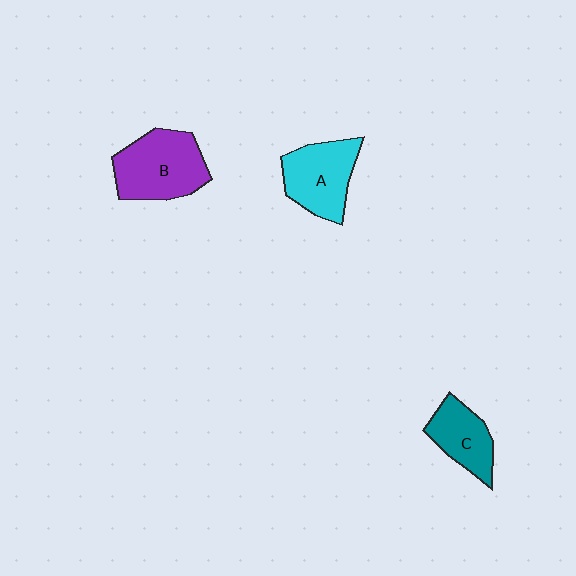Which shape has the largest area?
Shape B (purple).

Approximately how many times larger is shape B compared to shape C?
Approximately 1.6 times.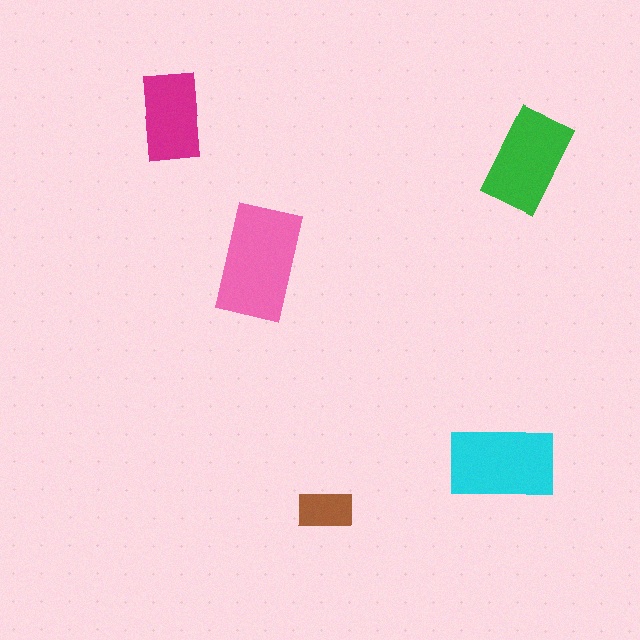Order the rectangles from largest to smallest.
the pink one, the cyan one, the green one, the magenta one, the brown one.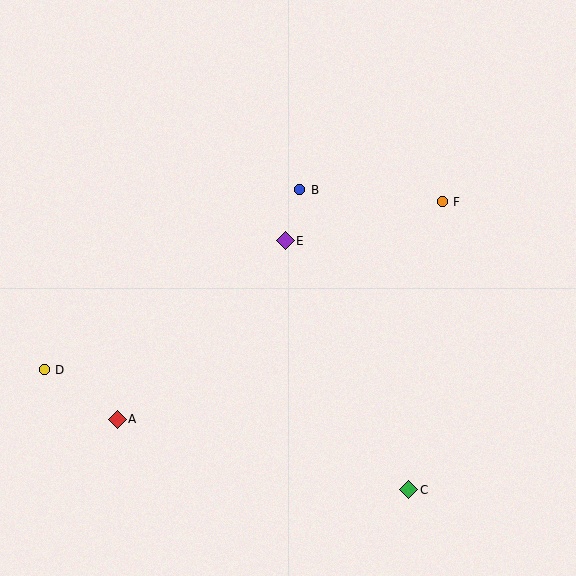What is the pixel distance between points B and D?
The distance between B and D is 313 pixels.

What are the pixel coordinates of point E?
Point E is at (285, 241).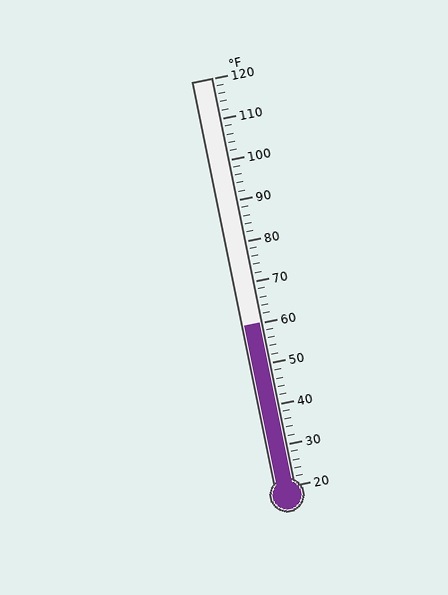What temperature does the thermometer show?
The thermometer shows approximately 60°F.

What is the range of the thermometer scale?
The thermometer scale ranges from 20°F to 120°F.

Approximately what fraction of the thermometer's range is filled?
The thermometer is filled to approximately 40% of its range.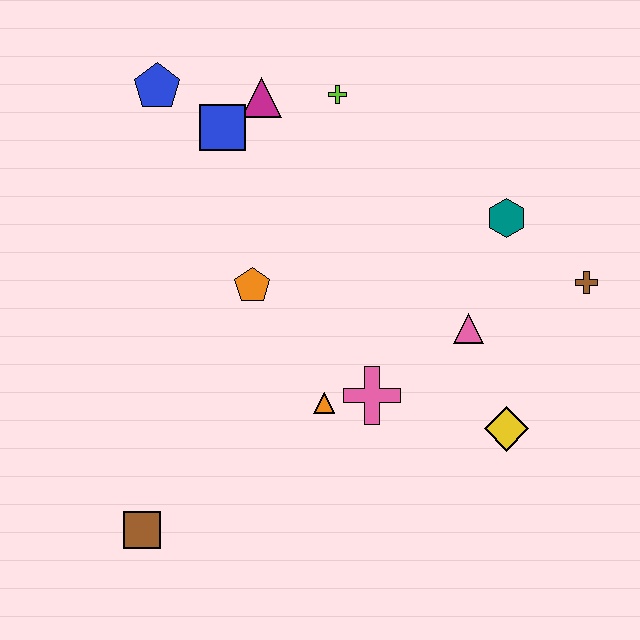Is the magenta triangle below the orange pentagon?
No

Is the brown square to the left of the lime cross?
Yes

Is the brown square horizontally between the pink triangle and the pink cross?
No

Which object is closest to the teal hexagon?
The brown cross is closest to the teal hexagon.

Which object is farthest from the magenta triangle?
The brown square is farthest from the magenta triangle.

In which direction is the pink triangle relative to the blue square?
The pink triangle is to the right of the blue square.